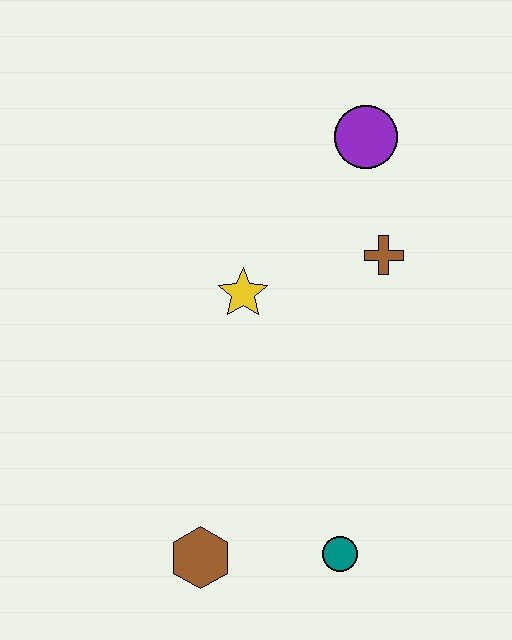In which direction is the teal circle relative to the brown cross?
The teal circle is below the brown cross.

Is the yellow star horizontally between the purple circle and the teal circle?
No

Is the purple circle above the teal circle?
Yes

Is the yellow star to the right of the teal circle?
No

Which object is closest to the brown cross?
The purple circle is closest to the brown cross.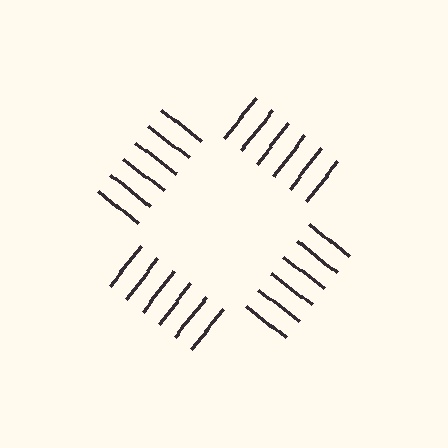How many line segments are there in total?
24 — 6 along each of the 4 edges.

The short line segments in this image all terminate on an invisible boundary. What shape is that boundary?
An illusory square — the line segments terminate on its edges but no continuous stroke is drawn.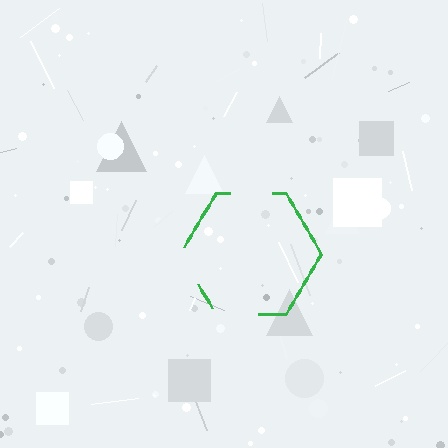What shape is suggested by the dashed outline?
The dashed outline suggests a hexagon.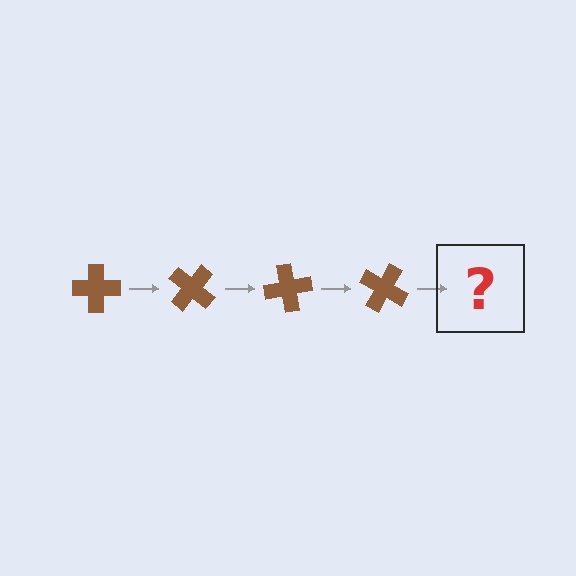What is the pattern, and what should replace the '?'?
The pattern is that the cross rotates 40 degrees each step. The '?' should be a brown cross rotated 160 degrees.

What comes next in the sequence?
The next element should be a brown cross rotated 160 degrees.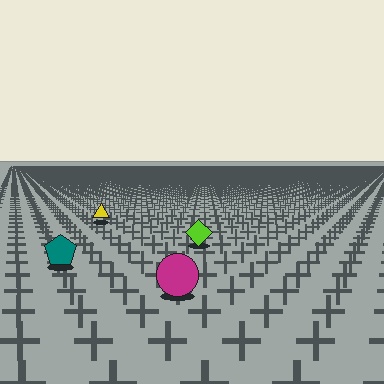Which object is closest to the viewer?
The magenta circle is closest. The texture marks near it are larger and more spread out.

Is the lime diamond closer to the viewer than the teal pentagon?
No. The teal pentagon is closer — you can tell from the texture gradient: the ground texture is coarser near it.